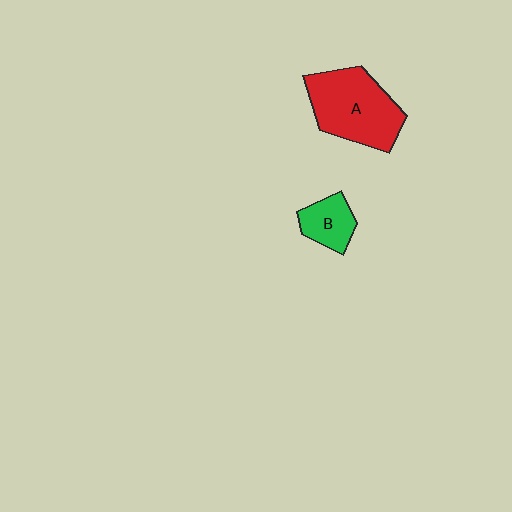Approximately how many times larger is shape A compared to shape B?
Approximately 2.4 times.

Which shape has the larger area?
Shape A (red).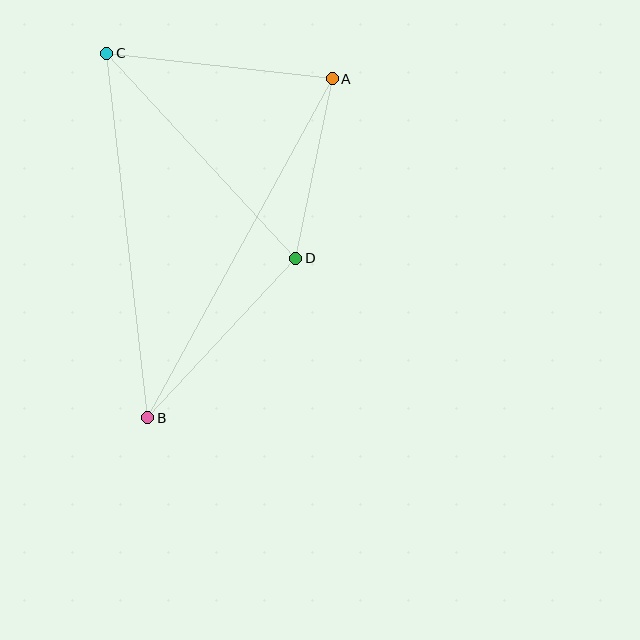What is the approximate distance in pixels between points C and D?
The distance between C and D is approximately 279 pixels.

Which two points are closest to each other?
Points A and D are closest to each other.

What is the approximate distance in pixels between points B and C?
The distance between B and C is approximately 367 pixels.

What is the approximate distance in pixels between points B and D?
The distance between B and D is approximately 218 pixels.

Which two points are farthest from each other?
Points A and B are farthest from each other.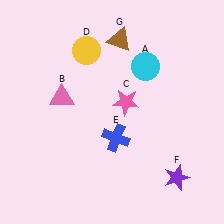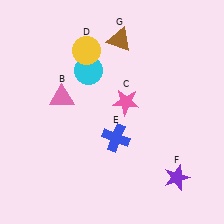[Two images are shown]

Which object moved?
The cyan circle (A) moved left.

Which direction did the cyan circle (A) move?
The cyan circle (A) moved left.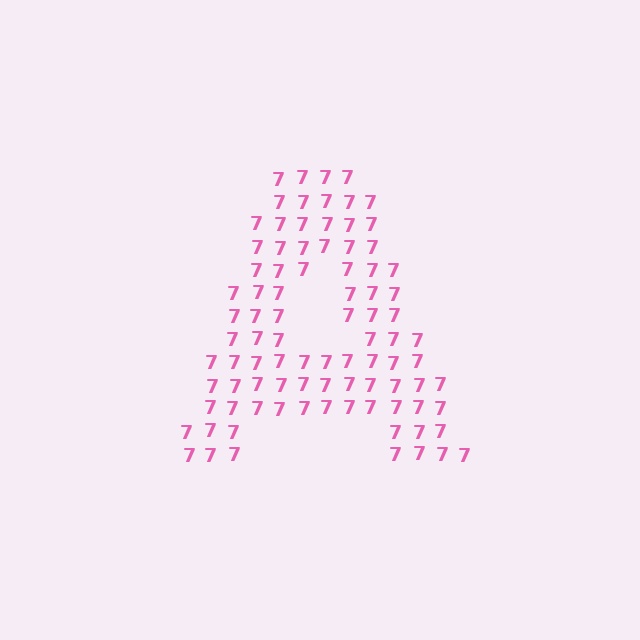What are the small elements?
The small elements are digit 7's.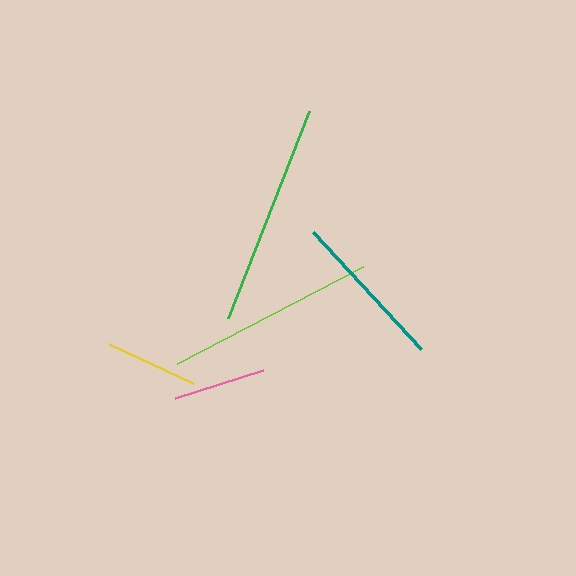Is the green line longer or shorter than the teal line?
The green line is longer than the teal line.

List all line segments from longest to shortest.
From longest to shortest: green, lime, teal, yellow, pink.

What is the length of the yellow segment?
The yellow segment is approximately 93 pixels long.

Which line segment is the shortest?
The pink line is the shortest at approximately 93 pixels.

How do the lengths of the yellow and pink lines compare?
The yellow and pink lines are approximately the same length.